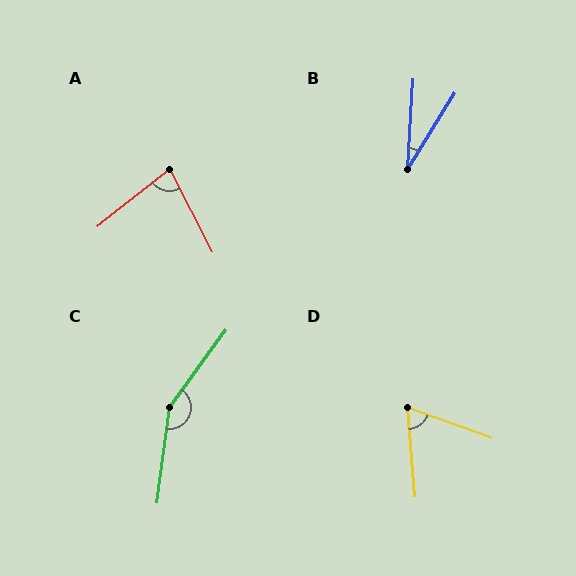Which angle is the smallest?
B, at approximately 28 degrees.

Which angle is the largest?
C, at approximately 151 degrees.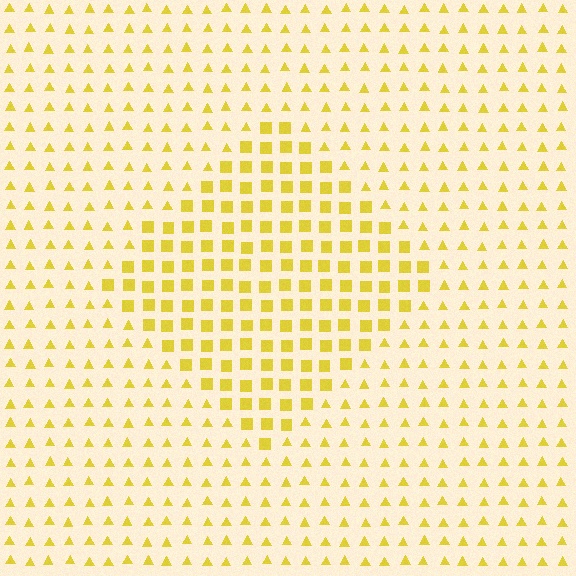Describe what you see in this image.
The image is filled with small yellow elements arranged in a uniform grid. A diamond-shaped region contains squares, while the surrounding area contains triangles. The boundary is defined purely by the change in element shape.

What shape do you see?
I see a diamond.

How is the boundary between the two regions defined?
The boundary is defined by a change in element shape: squares inside vs. triangles outside. All elements share the same color and spacing.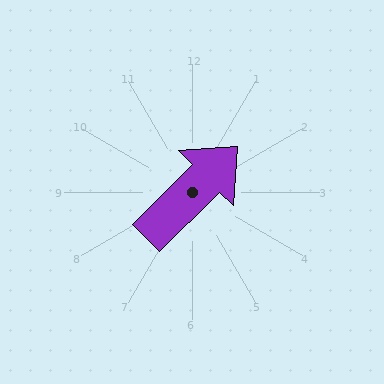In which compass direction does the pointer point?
Northeast.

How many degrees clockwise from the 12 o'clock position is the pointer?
Approximately 45 degrees.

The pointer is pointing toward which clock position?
Roughly 2 o'clock.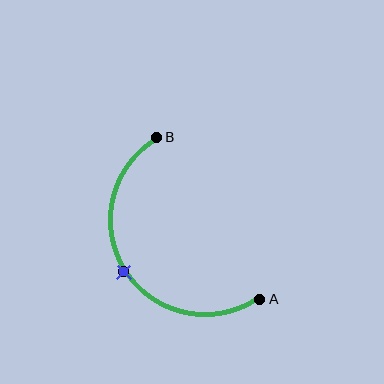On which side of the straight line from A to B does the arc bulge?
The arc bulges to the left of the straight line connecting A and B.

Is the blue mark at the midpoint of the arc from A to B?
Yes. The blue mark lies on the arc at equal arc-length from both A and B — it is the arc midpoint.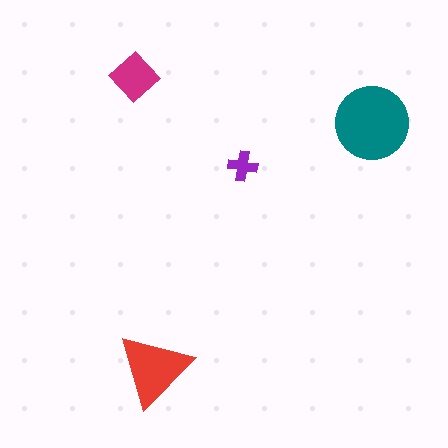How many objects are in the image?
There are 4 objects in the image.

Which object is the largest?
The teal circle.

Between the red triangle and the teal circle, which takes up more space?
The teal circle.